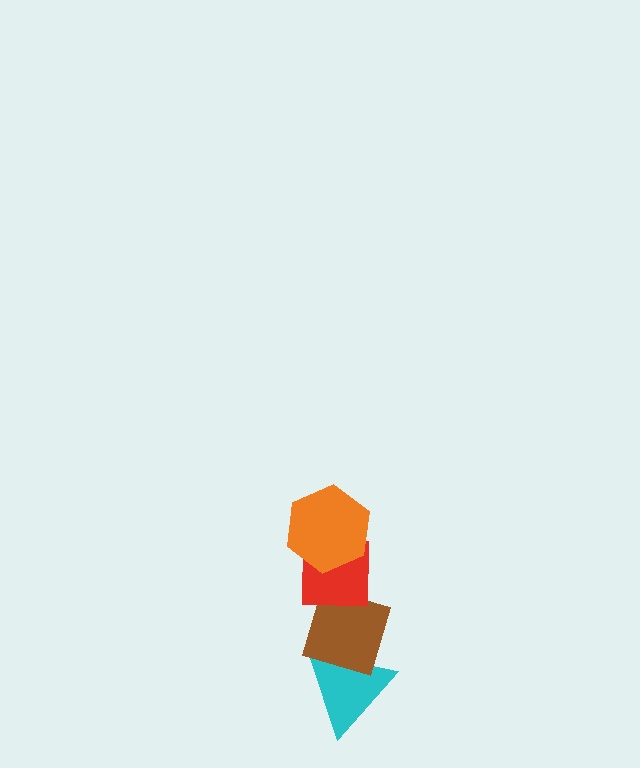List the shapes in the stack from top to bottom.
From top to bottom: the orange hexagon, the red square, the brown diamond, the cyan triangle.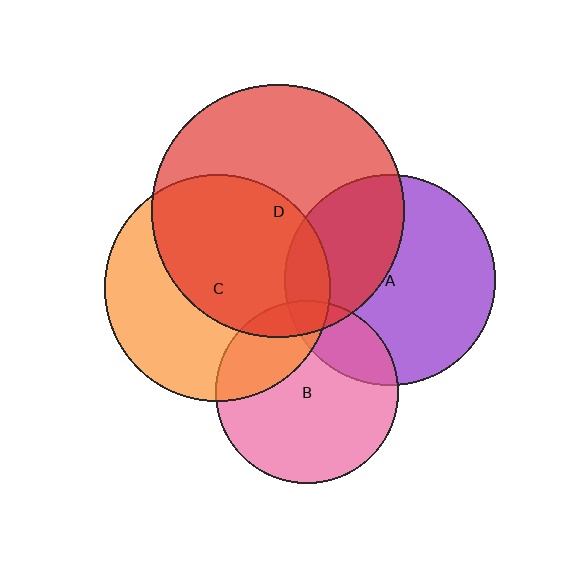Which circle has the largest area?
Circle D (red).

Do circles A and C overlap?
Yes.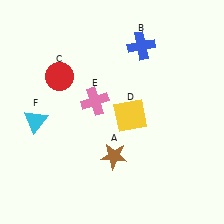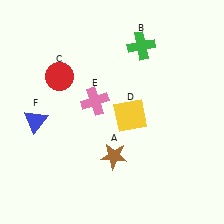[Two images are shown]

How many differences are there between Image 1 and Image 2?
There are 2 differences between the two images.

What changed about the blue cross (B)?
In Image 1, B is blue. In Image 2, it changed to green.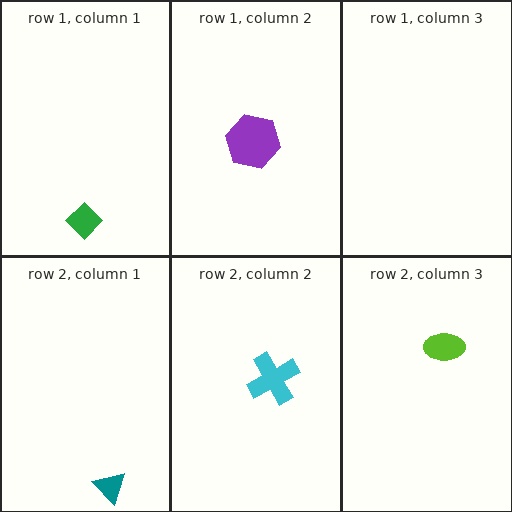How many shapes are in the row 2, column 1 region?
1.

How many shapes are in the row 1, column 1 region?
1.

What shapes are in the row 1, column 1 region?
The green diamond.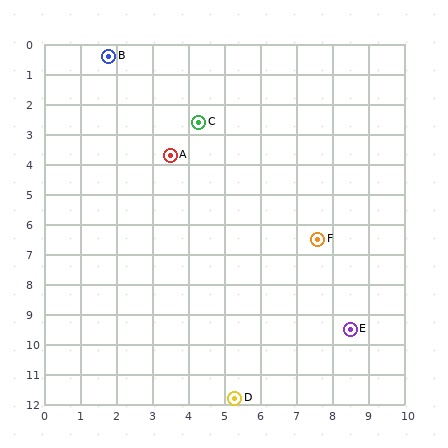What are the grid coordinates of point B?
Point B is at approximately (1.8, 0.4).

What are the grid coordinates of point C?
Point C is at approximately (4.3, 2.6).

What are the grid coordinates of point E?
Point E is at approximately (8.5, 9.5).